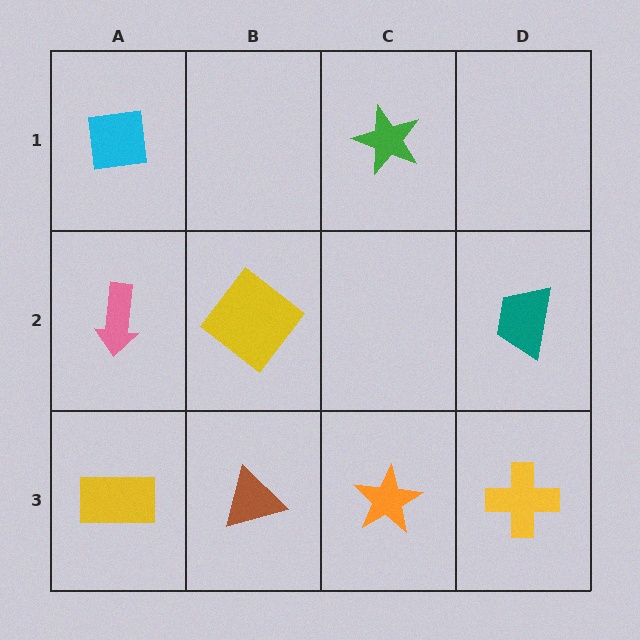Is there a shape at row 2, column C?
No, that cell is empty.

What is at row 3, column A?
A yellow rectangle.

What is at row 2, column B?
A yellow diamond.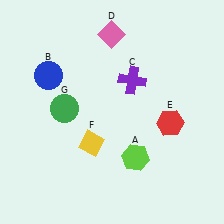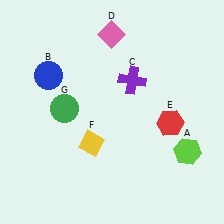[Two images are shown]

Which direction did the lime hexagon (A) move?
The lime hexagon (A) moved right.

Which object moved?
The lime hexagon (A) moved right.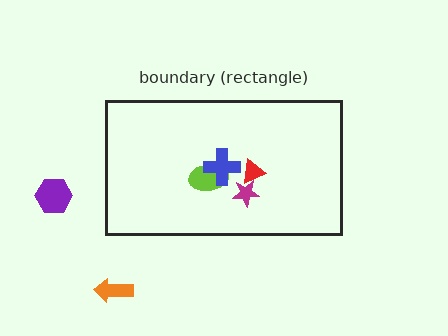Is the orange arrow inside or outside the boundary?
Outside.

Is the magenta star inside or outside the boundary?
Inside.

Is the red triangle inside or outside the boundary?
Inside.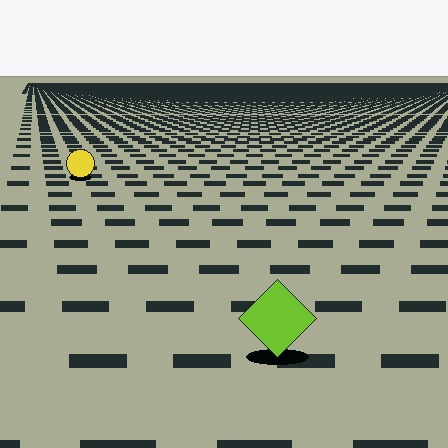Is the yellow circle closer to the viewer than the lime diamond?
No. The lime diamond is closer — you can tell from the texture gradient: the ground texture is coarser near it.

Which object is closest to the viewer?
The lime diamond is closest. The texture marks near it are larger and more spread out.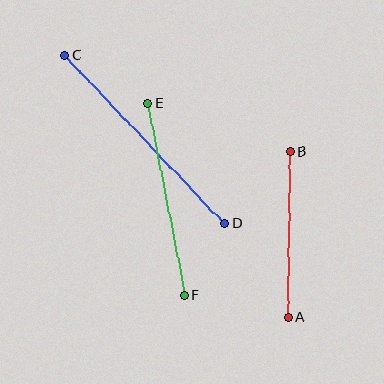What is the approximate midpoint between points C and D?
The midpoint is at approximately (144, 139) pixels.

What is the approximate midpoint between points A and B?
The midpoint is at approximately (289, 234) pixels.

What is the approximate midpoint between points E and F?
The midpoint is at approximately (166, 199) pixels.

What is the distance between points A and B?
The distance is approximately 166 pixels.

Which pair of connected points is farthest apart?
Points C and D are farthest apart.